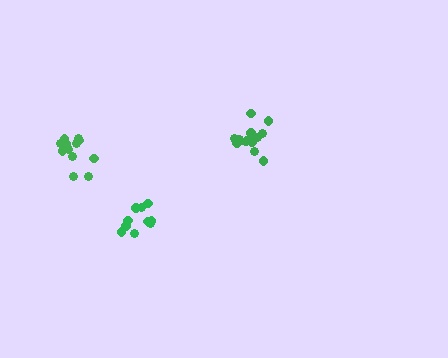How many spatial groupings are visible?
There are 3 spatial groupings.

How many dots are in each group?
Group 1: 12 dots, Group 2: 14 dots, Group 3: 10 dots (36 total).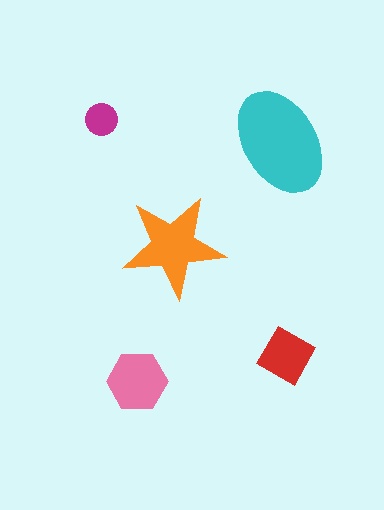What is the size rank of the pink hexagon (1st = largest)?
3rd.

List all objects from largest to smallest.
The cyan ellipse, the orange star, the pink hexagon, the red diamond, the magenta circle.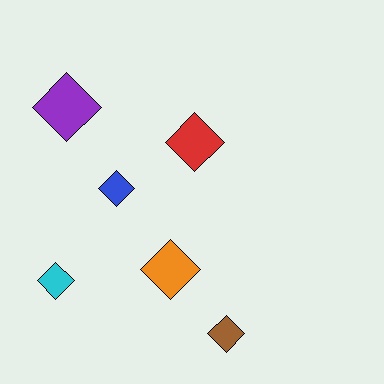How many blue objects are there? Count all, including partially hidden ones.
There is 1 blue object.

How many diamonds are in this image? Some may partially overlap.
There are 6 diamonds.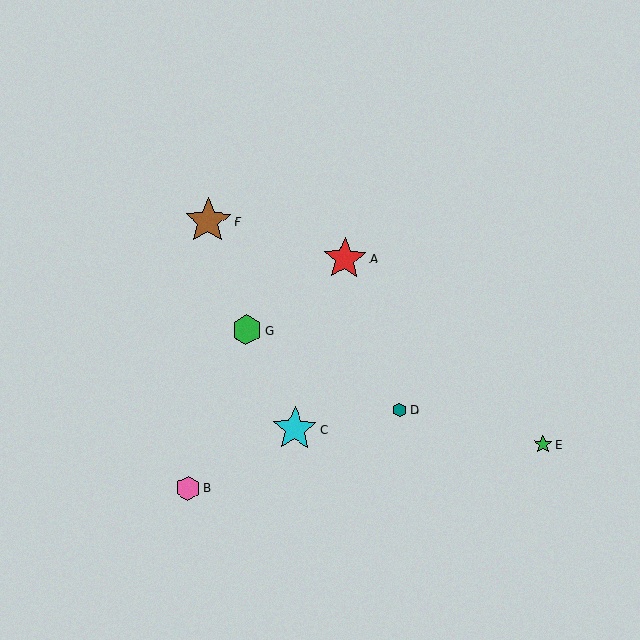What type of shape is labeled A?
Shape A is a red star.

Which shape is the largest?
The brown star (labeled F) is the largest.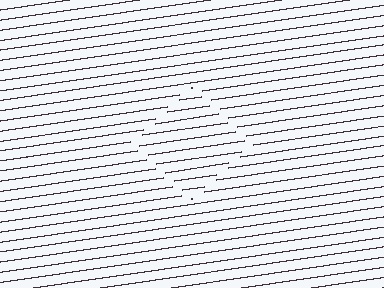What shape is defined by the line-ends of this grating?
An illusory square. The interior of the shape contains the same grating, shifted by half a period — the contour is defined by the phase discontinuity where line-ends from the inner and outer gratings abut.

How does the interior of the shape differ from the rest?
The interior of the shape contains the same grating, shifted by half a period — the contour is defined by the phase discontinuity where line-ends from the inner and outer gratings abut.